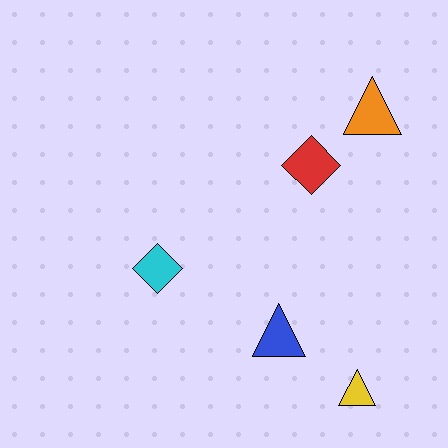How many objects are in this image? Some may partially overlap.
There are 5 objects.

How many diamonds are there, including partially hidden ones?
There are 2 diamonds.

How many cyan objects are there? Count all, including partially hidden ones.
There is 1 cyan object.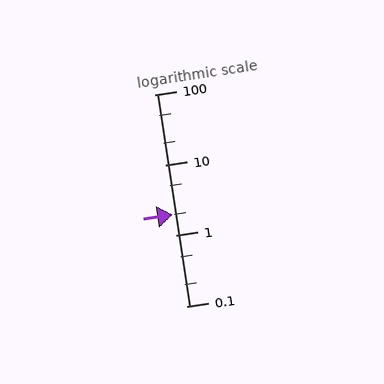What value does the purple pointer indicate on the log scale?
The pointer indicates approximately 2.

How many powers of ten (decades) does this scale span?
The scale spans 3 decades, from 0.1 to 100.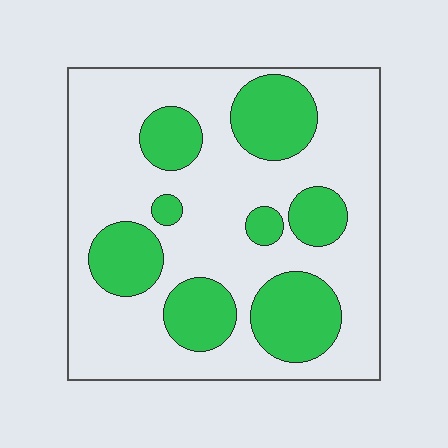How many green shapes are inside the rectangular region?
8.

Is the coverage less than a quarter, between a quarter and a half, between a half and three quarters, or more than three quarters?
Between a quarter and a half.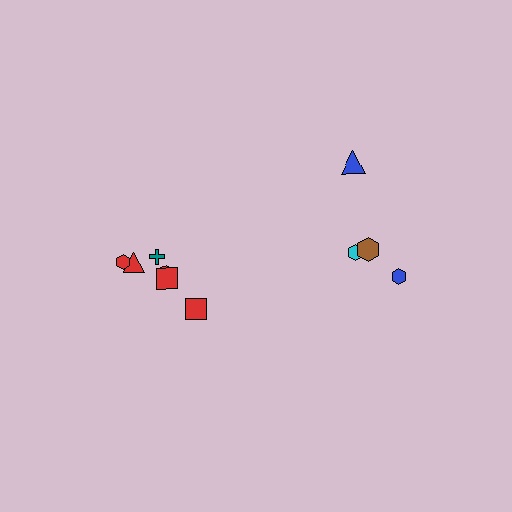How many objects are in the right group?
There are 4 objects.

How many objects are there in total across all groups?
There are 10 objects.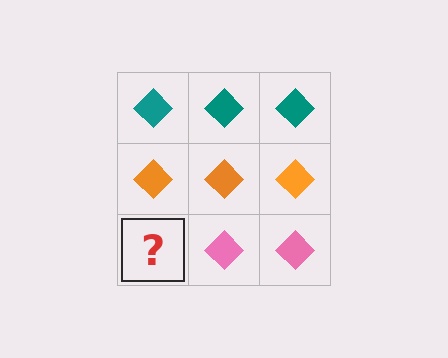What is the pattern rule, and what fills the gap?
The rule is that each row has a consistent color. The gap should be filled with a pink diamond.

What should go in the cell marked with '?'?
The missing cell should contain a pink diamond.